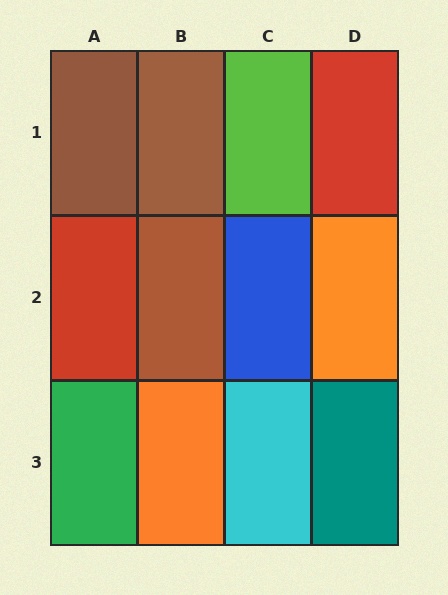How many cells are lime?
1 cell is lime.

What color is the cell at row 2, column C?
Blue.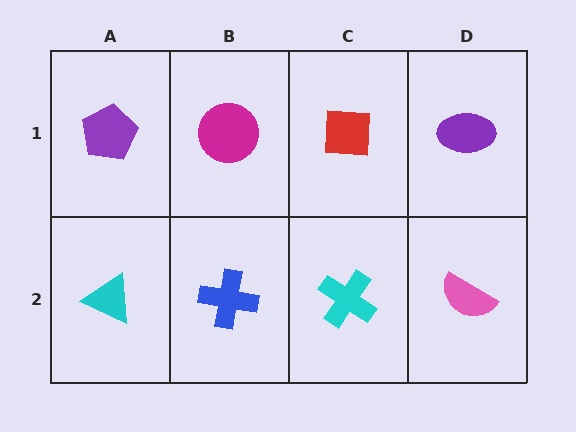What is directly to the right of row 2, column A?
A blue cross.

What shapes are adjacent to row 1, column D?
A pink semicircle (row 2, column D), a red square (row 1, column C).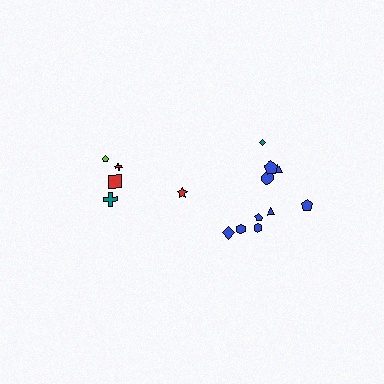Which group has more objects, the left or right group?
The right group.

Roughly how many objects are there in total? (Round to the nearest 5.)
Roughly 15 objects in total.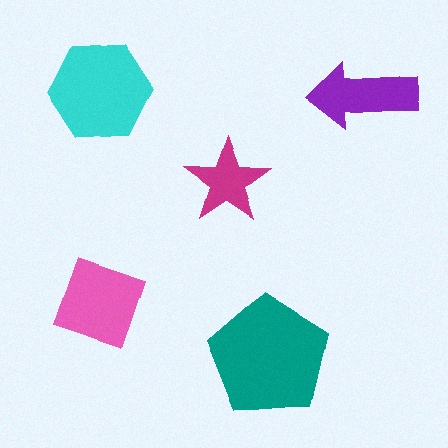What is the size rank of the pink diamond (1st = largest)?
3rd.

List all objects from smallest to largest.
The magenta star, the purple arrow, the pink diamond, the cyan hexagon, the teal pentagon.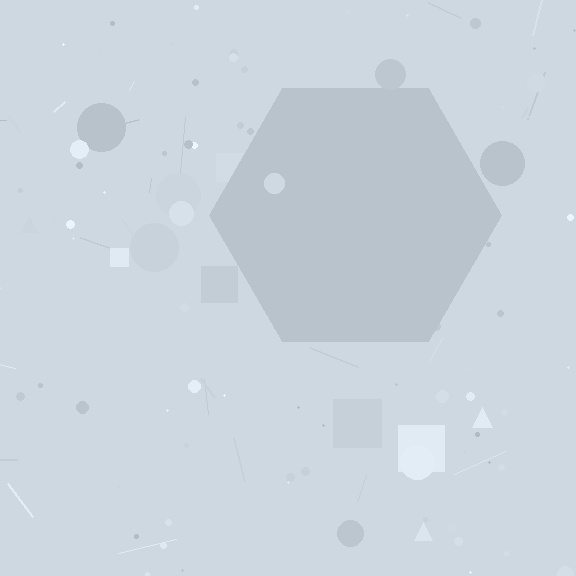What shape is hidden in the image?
A hexagon is hidden in the image.